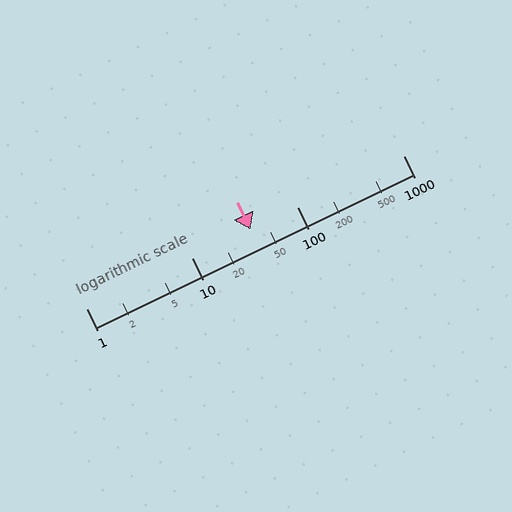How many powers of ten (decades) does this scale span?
The scale spans 3 decades, from 1 to 1000.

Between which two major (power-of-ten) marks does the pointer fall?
The pointer is between 10 and 100.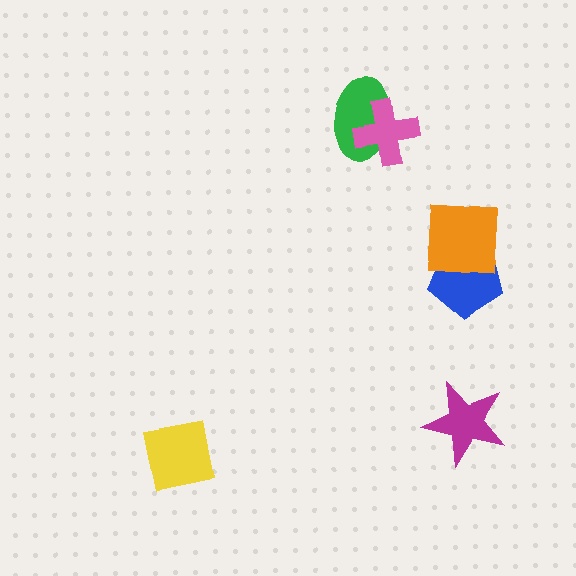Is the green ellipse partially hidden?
Yes, it is partially covered by another shape.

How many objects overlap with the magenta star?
0 objects overlap with the magenta star.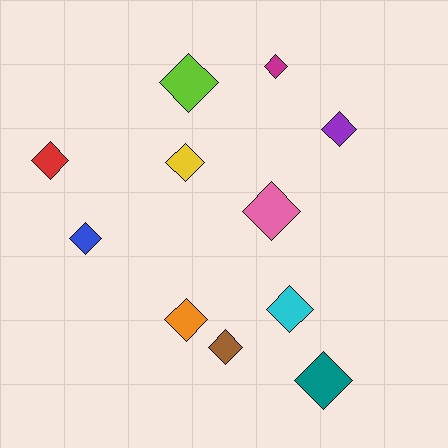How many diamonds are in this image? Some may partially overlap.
There are 11 diamonds.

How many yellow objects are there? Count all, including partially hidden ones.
There is 1 yellow object.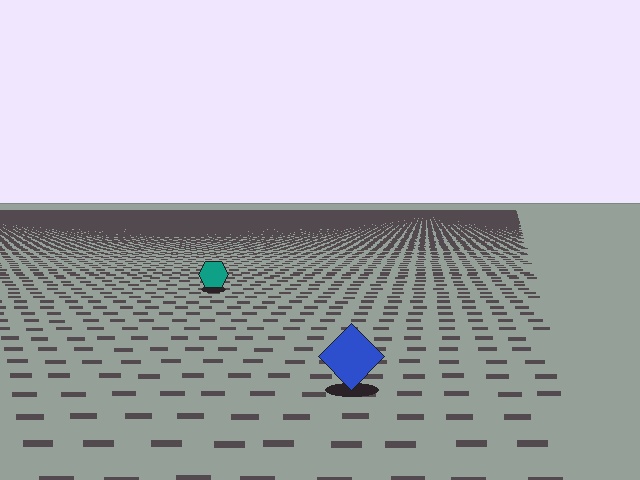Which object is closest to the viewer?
The blue diamond is closest. The texture marks near it are larger and more spread out.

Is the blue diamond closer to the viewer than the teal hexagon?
Yes. The blue diamond is closer — you can tell from the texture gradient: the ground texture is coarser near it.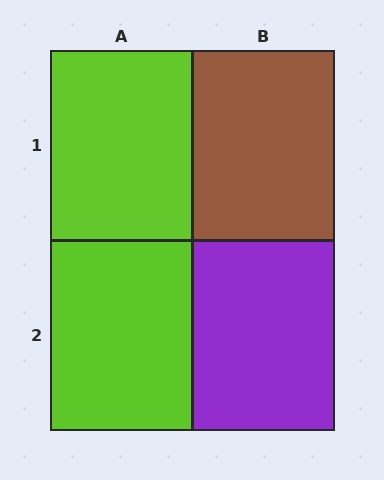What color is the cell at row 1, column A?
Lime.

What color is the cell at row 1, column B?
Brown.